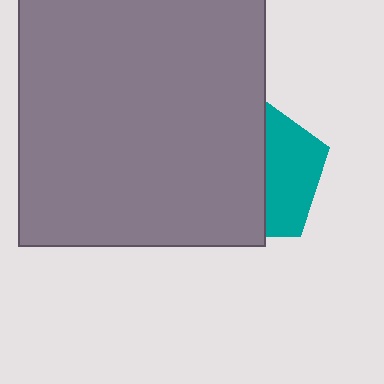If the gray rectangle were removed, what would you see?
You would see the complete teal pentagon.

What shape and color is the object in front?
The object in front is a gray rectangle.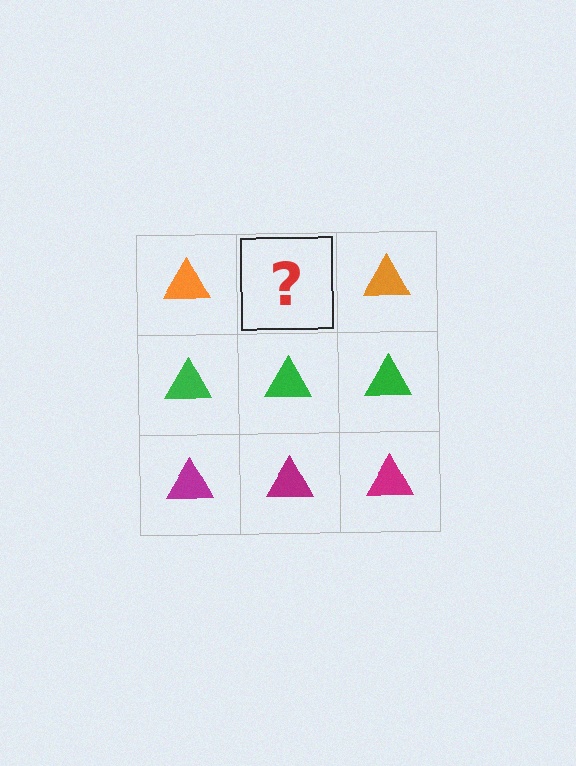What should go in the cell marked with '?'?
The missing cell should contain an orange triangle.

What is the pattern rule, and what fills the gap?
The rule is that each row has a consistent color. The gap should be filled with an orange triangle.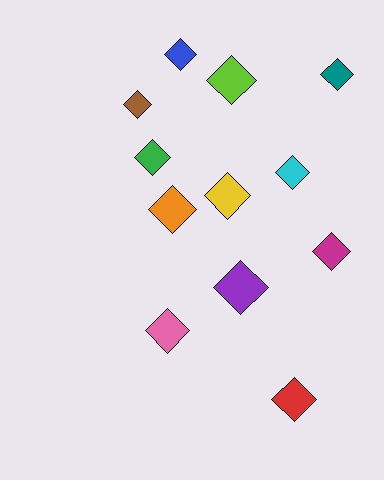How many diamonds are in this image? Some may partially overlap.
There are 12 diamonds.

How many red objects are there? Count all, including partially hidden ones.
There is 1 red object.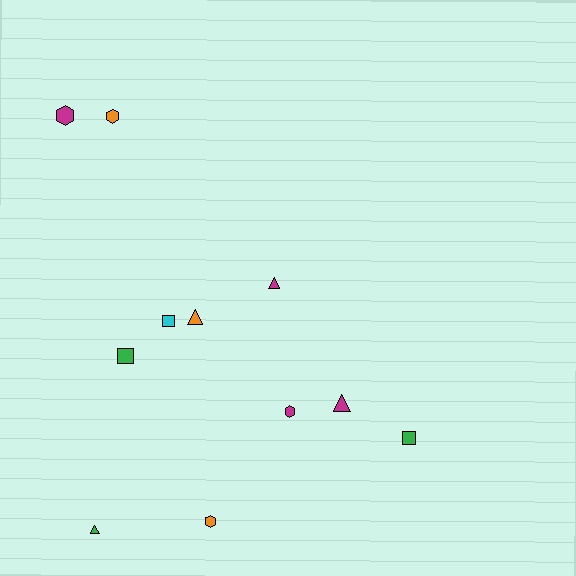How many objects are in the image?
There are 11 objects.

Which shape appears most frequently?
Triangle, with 4 objects.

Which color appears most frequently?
Magenta, with 4 objects.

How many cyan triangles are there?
There are no cyan triangles.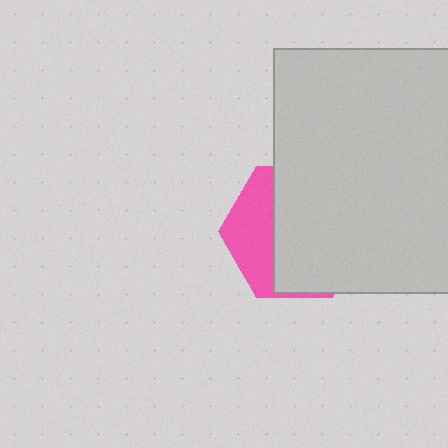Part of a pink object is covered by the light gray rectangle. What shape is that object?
It is a hexagon.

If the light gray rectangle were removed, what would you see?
You would see the complete pink hexagon.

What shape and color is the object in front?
The object in front is a light gray rectangle.